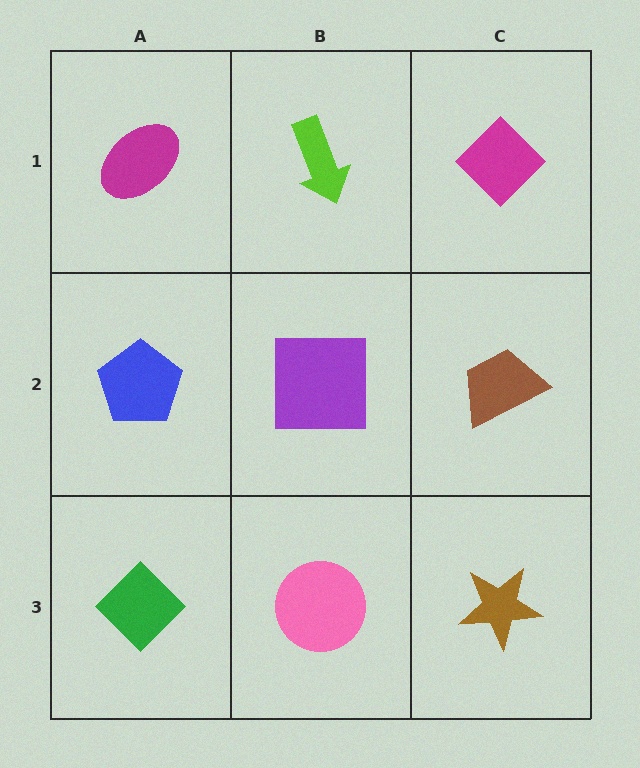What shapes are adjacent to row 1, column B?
A purple square (row 2, column B), a magenta ellipse (row 1, column A), a magenta diamond (row 1, column C).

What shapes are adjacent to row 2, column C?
A magenta diamond (row 1, column C), a brown star (row 3, column C), a purple square (row 2, column B).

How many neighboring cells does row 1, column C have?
2.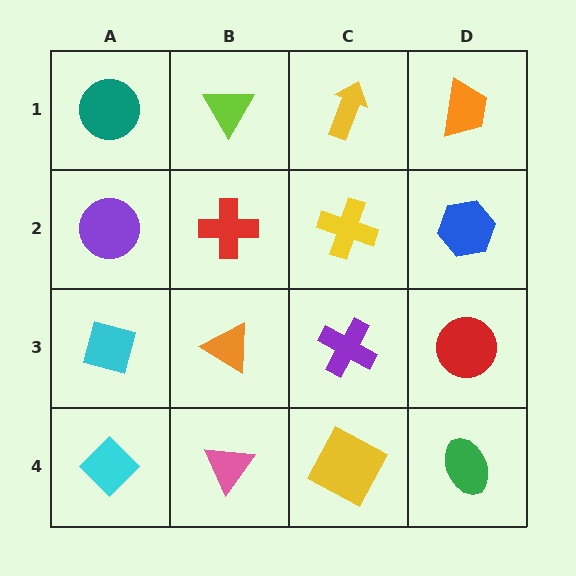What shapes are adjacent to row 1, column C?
A yellow cross (row 2, column C), a lime triangle (row 1, column B), an orange trapezoid (row 1, column D).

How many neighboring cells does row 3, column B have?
4.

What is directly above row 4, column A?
A cyan square.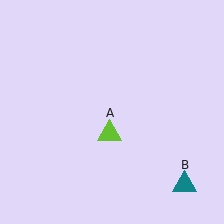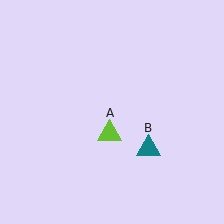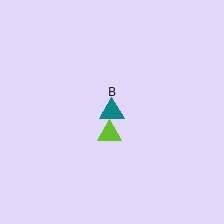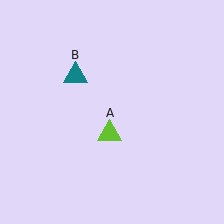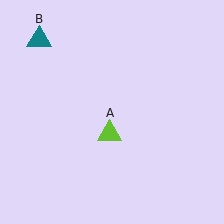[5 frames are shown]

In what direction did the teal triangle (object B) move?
The teal triangle (object B) moved up and to the left.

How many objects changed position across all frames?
1 object changed position: teal triangle (object B).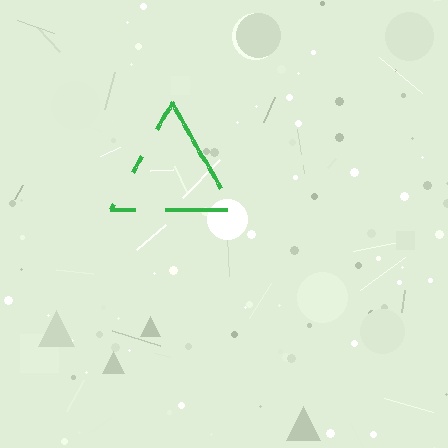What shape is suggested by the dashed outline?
The dashed outline suggests a triangle.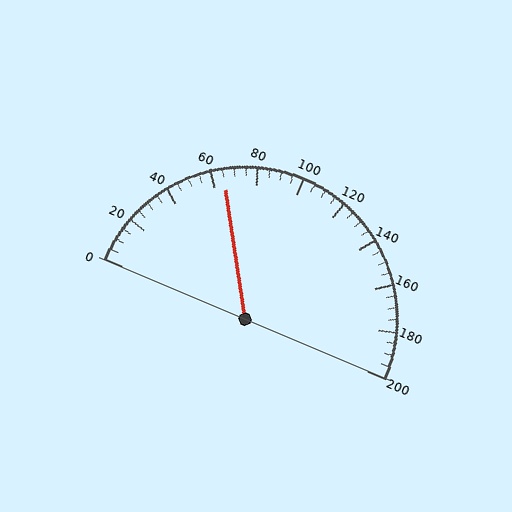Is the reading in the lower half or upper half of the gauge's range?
The reading is in the lower half of the range (0 to 200).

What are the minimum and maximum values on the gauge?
The gauge ranges from 0 to 200.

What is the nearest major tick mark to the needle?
The nearest major tick mark is 60.